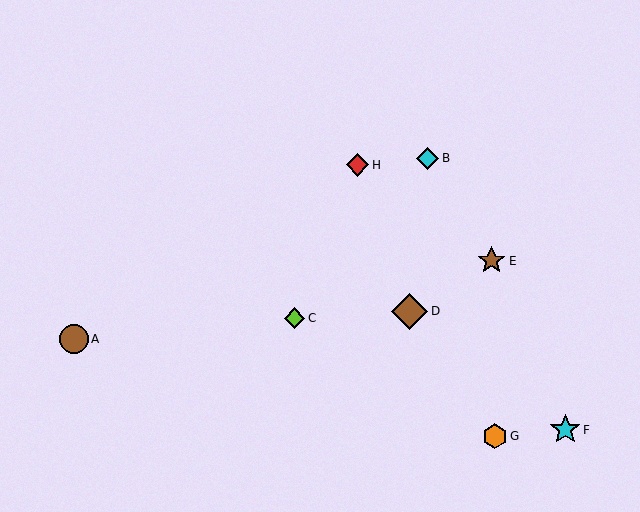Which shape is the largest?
The brown diamond (labeled D) is the largest.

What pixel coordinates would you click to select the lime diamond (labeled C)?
Click at (295, 318) to select the lime diamond C.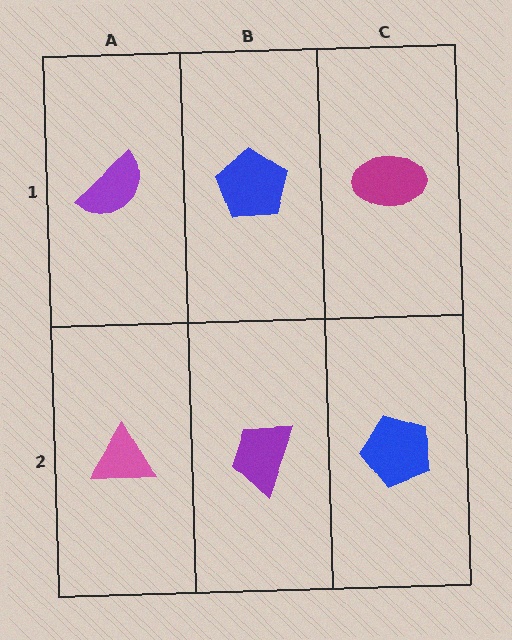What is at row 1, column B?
A blue pentagon.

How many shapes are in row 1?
3 shapes.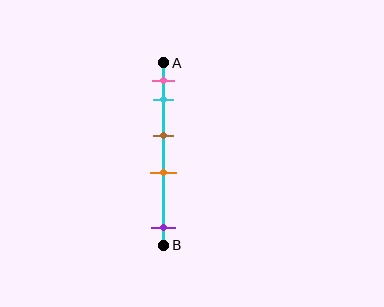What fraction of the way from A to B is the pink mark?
The pink mark is approximately 10% (0.1) of the way from A to B.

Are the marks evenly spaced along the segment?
No, the marks are not evenly spaced.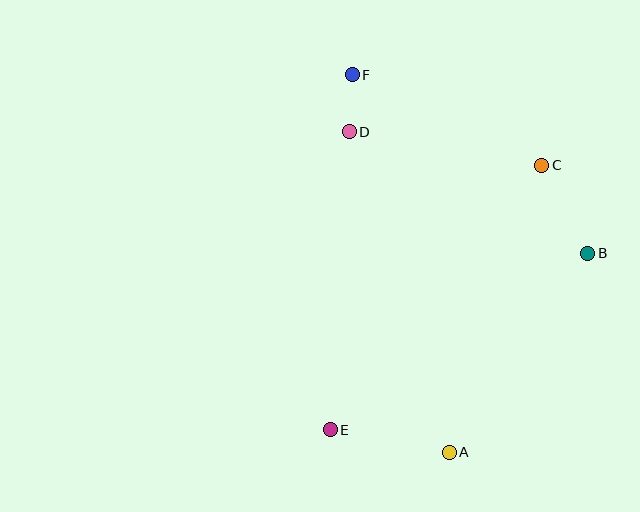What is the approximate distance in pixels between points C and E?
The distance between C and E is approximately 338 pixels.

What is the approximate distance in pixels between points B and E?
The distance between B and E is approximately 312 pixels.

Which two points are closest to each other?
Points D and F are closest to each other.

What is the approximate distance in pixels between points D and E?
The distance between D and E is approximately 299 pixels.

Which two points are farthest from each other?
Points A and F are farthest from each other.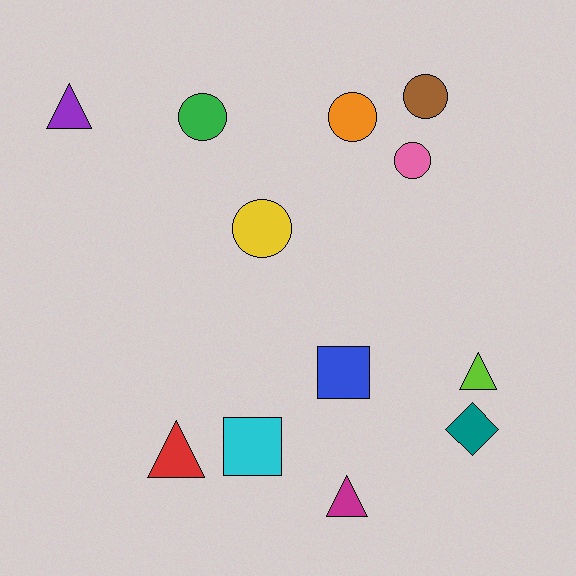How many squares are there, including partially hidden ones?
There are 2 squares.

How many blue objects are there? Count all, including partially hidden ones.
There is 1 blue object.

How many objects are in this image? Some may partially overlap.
There are 12 objects.